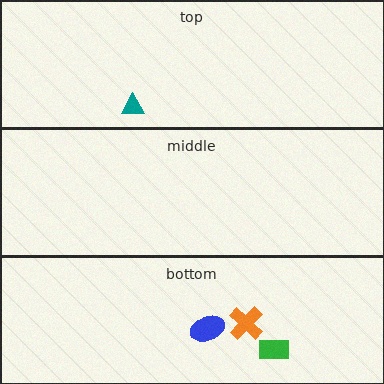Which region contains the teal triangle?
The top region.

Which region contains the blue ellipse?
The bottom region.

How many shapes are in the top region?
1.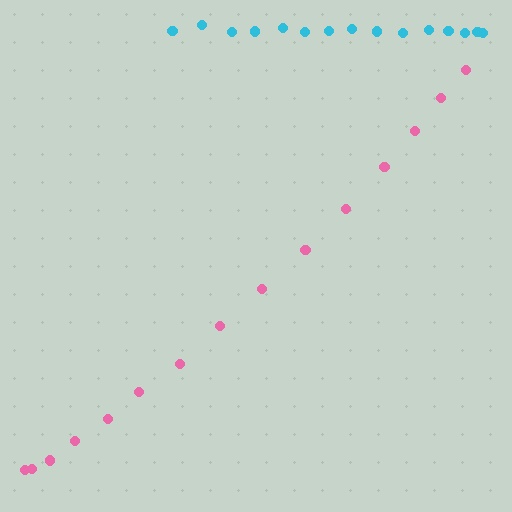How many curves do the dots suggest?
There are 2 distinct paths.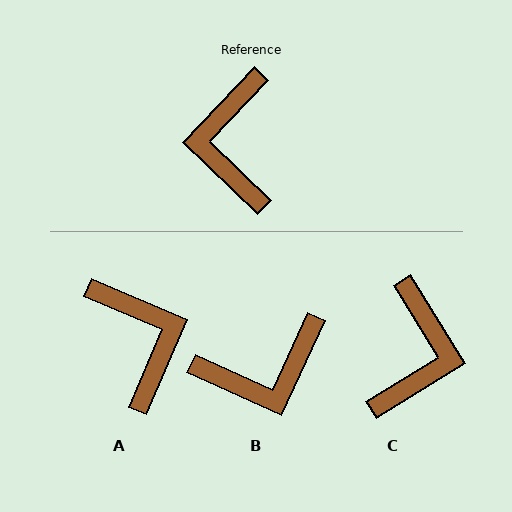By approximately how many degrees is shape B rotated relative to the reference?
Approximately 109 degrees counter-clockwise.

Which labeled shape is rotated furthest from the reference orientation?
C, about 165 degrees away.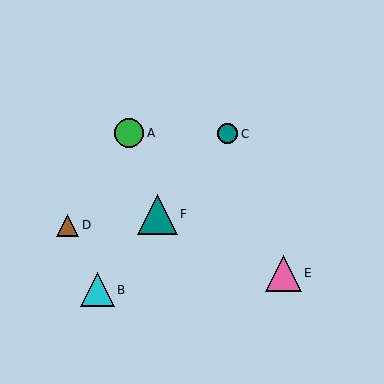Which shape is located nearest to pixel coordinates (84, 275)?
The cyan triangle (labeled B) at (97, 290) is nearest to that location.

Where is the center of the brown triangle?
The center of the brown triangle is at (68, 225).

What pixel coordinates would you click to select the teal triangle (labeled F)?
Click at (157, 214) to select the teal triangle F.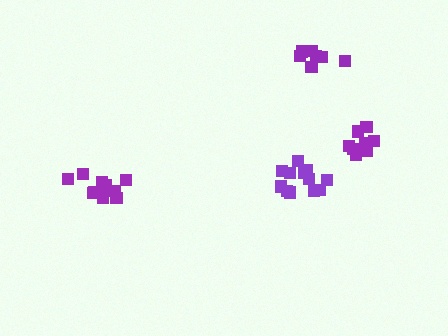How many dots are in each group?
Group 1: 8 dots, Group 2: 7 dots, Group 3: 11 dots, Group 4: 12 dots (38 total).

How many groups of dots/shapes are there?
There are 4 groups.